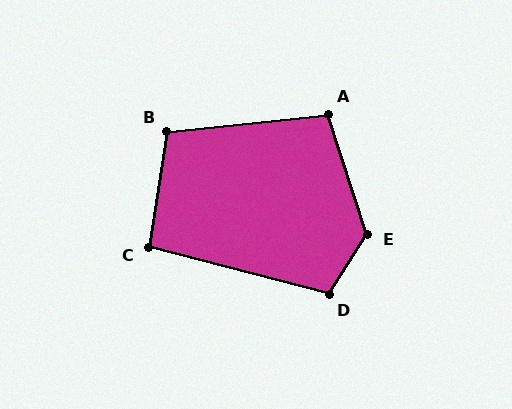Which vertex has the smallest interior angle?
C, at approximately 96 degrees.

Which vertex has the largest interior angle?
E, at approximately 129 degrees.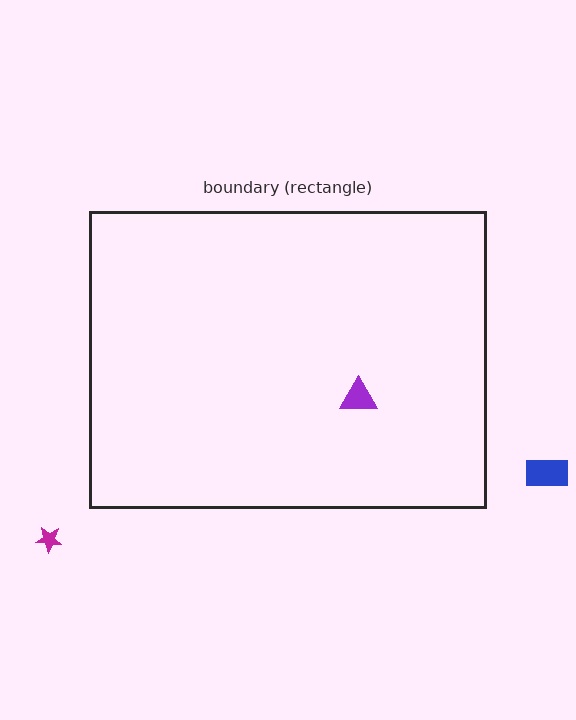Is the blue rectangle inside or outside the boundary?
Outside.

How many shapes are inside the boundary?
1 inside, 2 outside.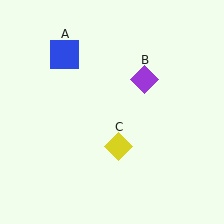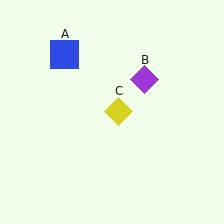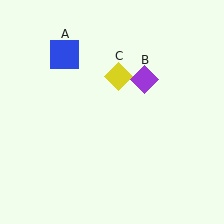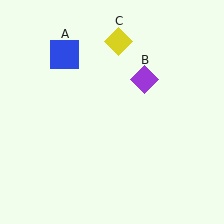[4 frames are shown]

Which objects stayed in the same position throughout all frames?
Blue square (object A) and purple diamond (object B) remained stationary.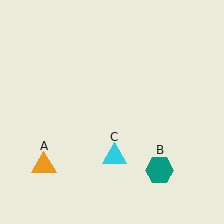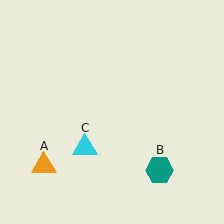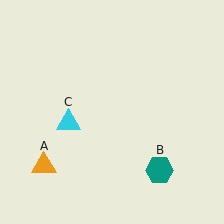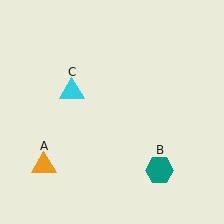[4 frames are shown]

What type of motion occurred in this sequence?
The cyan triangle (object C) rotated clockwise around the center of the scene.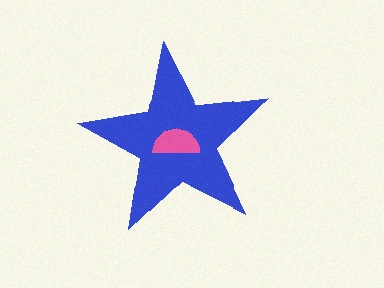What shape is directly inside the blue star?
The pink semicircle.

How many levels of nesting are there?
2.